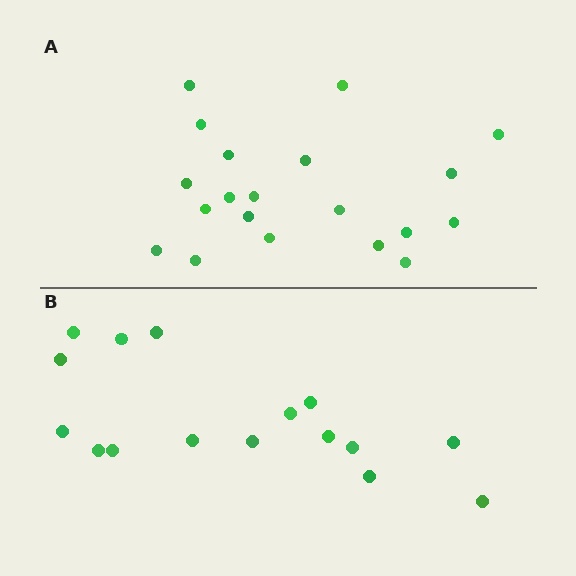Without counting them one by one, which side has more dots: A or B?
Region A (the top region) has more dots.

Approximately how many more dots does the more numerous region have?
Region A has about 4 more dots than region B.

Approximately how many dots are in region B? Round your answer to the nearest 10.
About 20 dots. (The exact count is 16, which rounds to 20.)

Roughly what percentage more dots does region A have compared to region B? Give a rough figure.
About 25% more.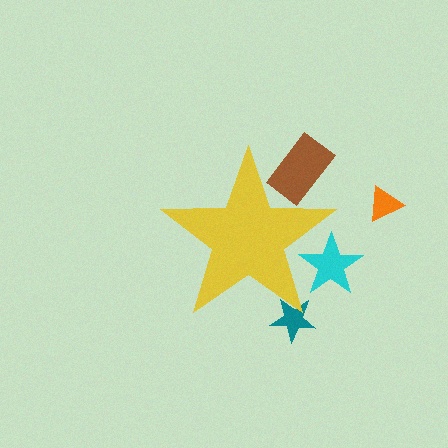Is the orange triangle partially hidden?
No, the orange triangle is fully visible.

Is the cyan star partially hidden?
Yes, the cyan star is partially hidden behind the yellow star.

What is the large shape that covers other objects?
A yellow star.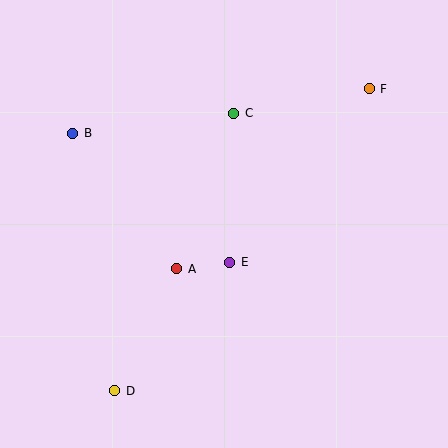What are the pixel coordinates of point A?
Point A is at (177, 269).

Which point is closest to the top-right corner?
Point F is closest to the top-right corner.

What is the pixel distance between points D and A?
The distance between D and A is 137 pixels.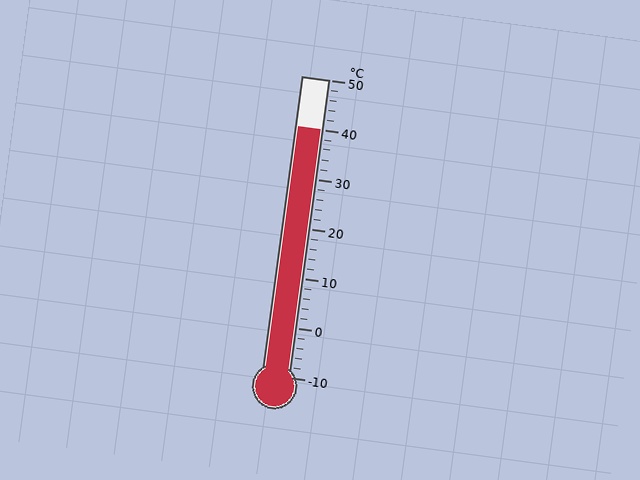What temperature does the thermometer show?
The thermometer shows approximately 40°C.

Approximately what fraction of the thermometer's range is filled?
The thermometer is filled to approximately 85% of its range.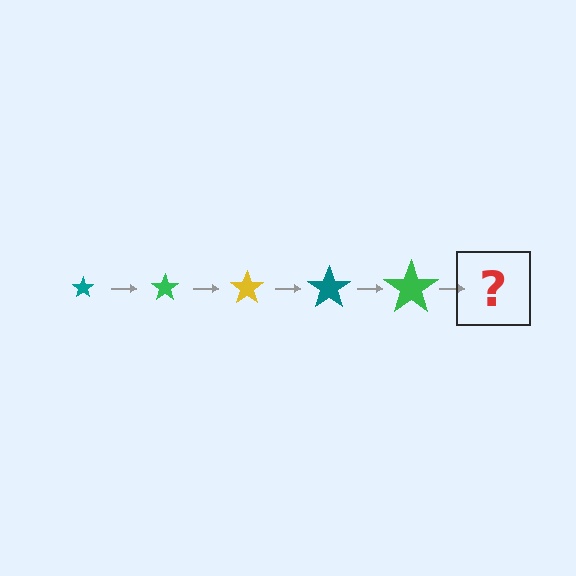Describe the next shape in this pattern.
It should be a yellow star, larger than the previous one.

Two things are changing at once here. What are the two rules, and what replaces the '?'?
The two rules are that the star grows larger each step and the color cycles through teal, green, and yellow. The '?' should be a yellow star, larger than the previous one.